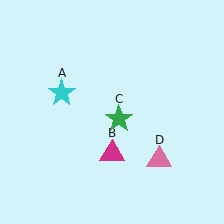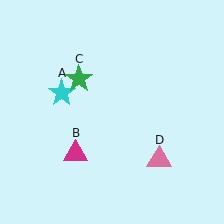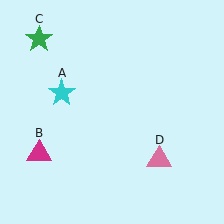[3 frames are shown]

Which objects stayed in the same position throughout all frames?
Cyan star (object A) and pink triangle (object D) remained stationary.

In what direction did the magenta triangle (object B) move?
The magenta triangle (object B) moved left.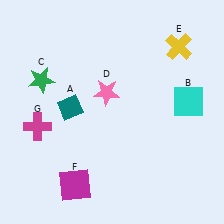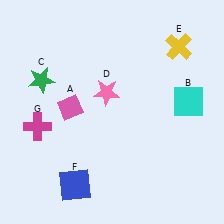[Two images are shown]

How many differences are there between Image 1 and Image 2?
There are 2 differences between the two images.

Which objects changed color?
A changed from teal to pink. F changed from magenta to blue.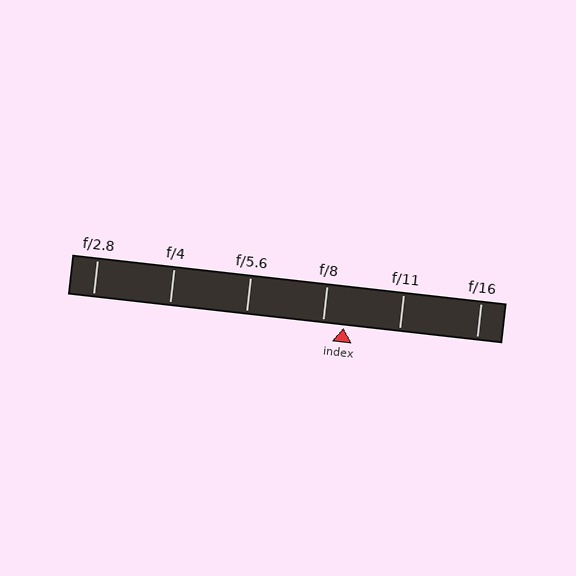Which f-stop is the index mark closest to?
The index mark is closest to f/8.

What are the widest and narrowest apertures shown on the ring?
The widest aperture shown is f/2.8 and the narrowest is f/16.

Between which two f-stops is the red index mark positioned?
The index mark is between f/8 and f/11.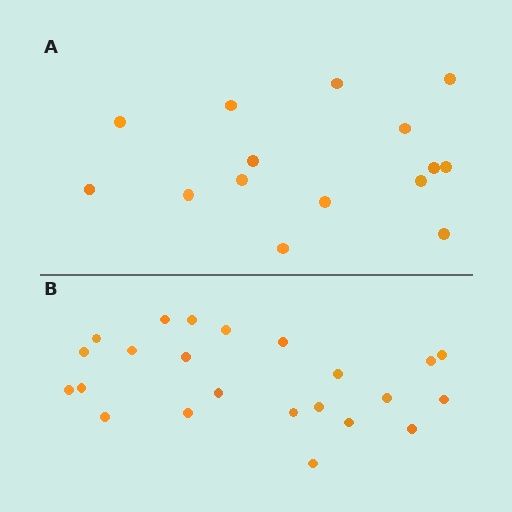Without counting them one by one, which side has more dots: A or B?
Region B (the bottom region) has more dots.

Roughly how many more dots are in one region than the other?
Region B has roughly 8 or so more dots than region A.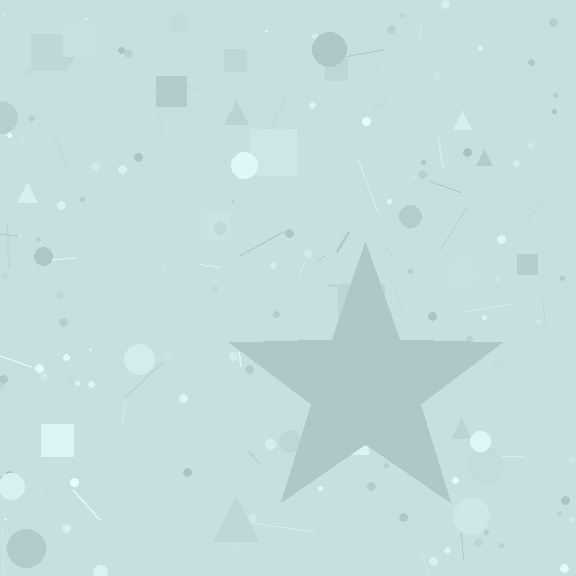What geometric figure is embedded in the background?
A star is embedded in the background.